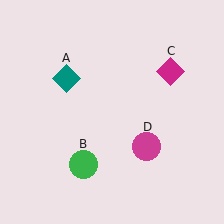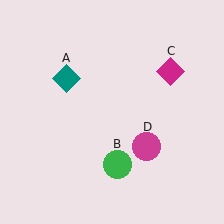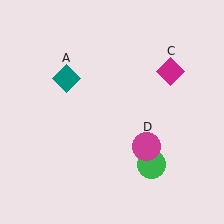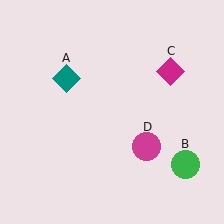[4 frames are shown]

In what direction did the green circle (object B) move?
The green circle (object B) moved right.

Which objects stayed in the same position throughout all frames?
Teal diamond (object A) and magenta diamond (object C) and magenta circle (object D) remained stationary.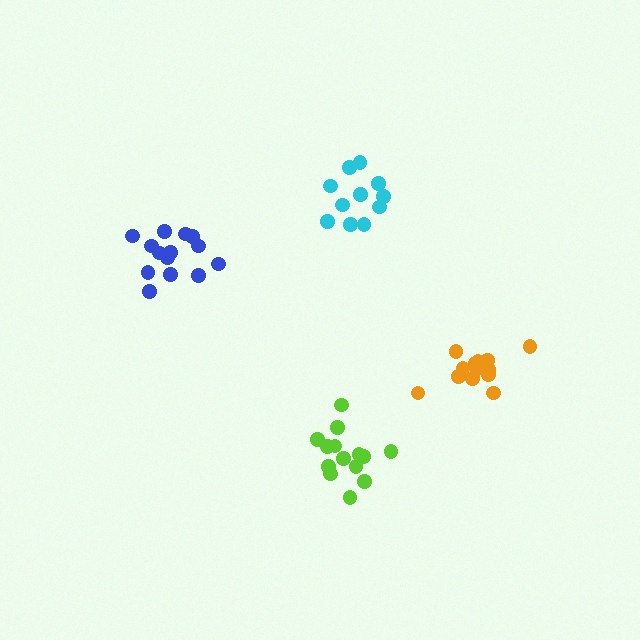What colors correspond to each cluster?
The clusters are colored: cyan, orange, blue, lime.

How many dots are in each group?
Group 1: 11 dots, Group 2: 14 dots, Group 3: 14 dots, Group 4: 14 dots (53 total).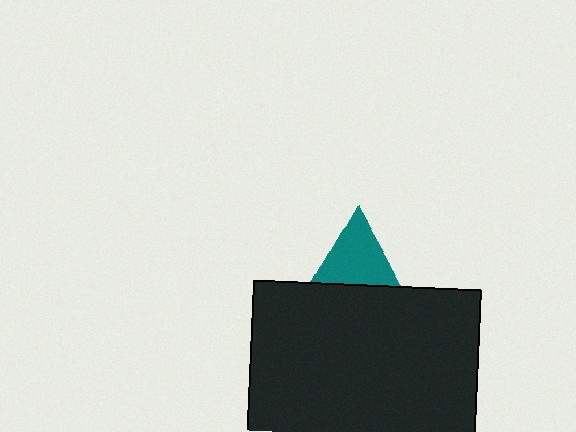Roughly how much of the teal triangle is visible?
About half of it is visible (roughly 64%).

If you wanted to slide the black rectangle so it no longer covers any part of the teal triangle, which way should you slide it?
Slide it down — that is the most direct way to separate the two shapes.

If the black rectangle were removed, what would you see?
You would see the complete teal triangle.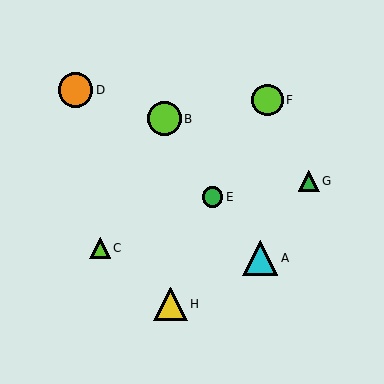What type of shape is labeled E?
Shape E is a green circle.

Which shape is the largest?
The cyan triangle (labeled A) is the largest.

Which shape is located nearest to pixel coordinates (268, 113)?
The lime circle (labeled F) at (268, 100) is nearest to that location.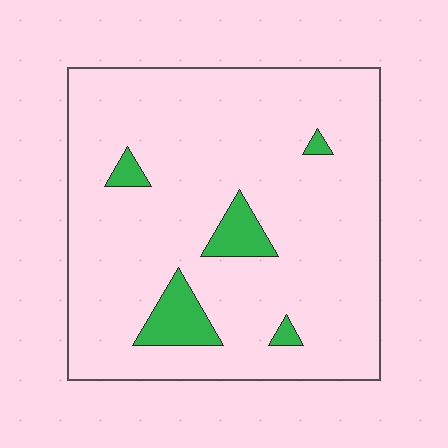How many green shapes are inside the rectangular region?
5.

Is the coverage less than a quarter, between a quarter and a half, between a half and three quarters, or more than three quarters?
Less than a quarter.